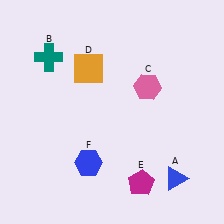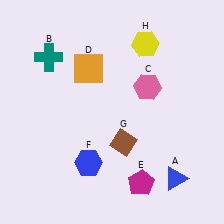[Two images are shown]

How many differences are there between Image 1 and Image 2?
There are 2 differences between the two images.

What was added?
A brown diamond (G), a yellow hexagon (H) were added in Image 2.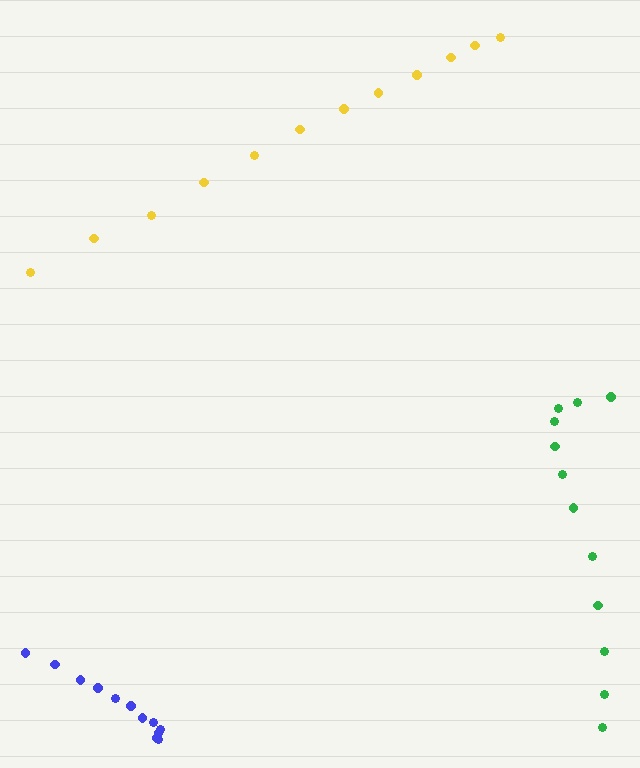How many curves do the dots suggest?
There are 3 distinct paths.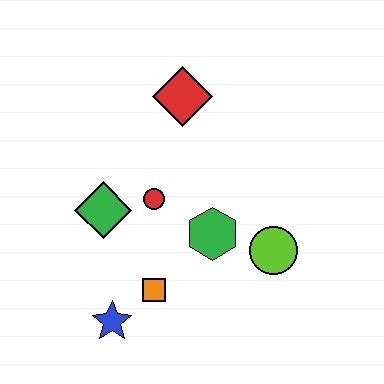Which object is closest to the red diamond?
The red circle is closest to the red diamond.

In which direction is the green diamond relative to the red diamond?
The green diamond is below the red diamond.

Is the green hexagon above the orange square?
Yes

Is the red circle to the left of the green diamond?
No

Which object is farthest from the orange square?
The red diamond is farthest from the orange square.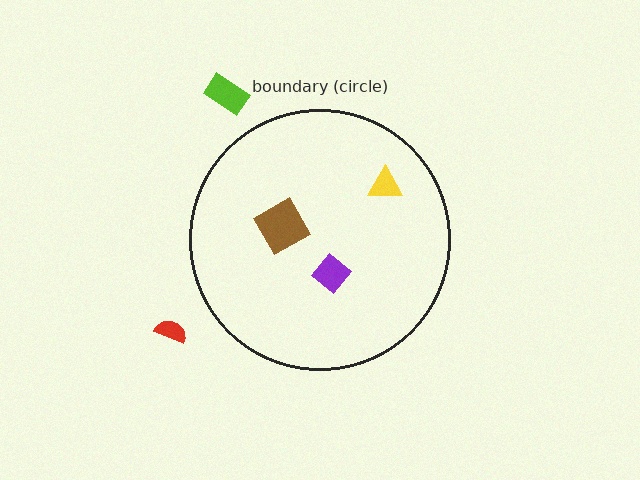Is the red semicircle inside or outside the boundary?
Outside.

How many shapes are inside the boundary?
3 inside, 2 outside.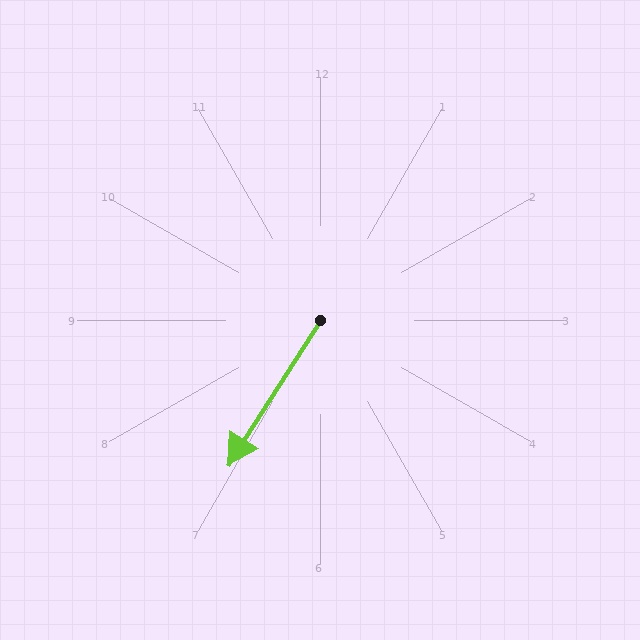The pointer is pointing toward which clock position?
Roughly 7 o'clock.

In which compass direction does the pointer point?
Southwest.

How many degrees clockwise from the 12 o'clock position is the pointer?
Approximately 212 degrees.